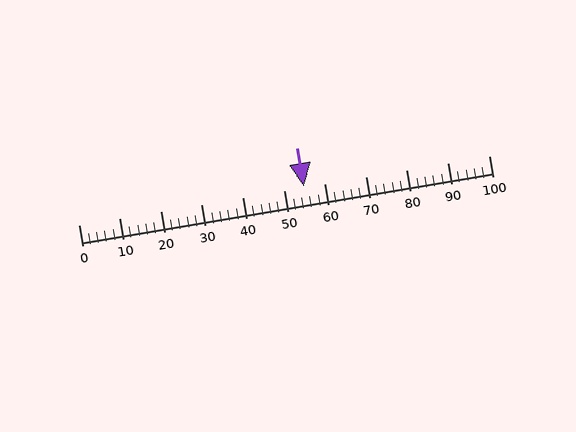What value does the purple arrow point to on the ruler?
The purple arrow points to approximately 55.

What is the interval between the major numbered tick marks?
The major tick marks are spaced 10 units apart.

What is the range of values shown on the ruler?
The ruler shows values from 0 to 100.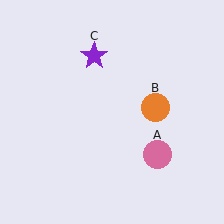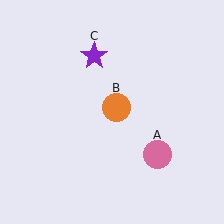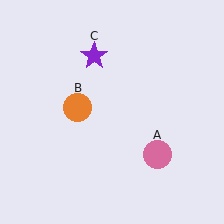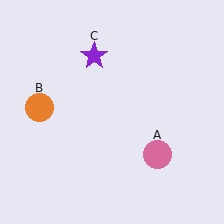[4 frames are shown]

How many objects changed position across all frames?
1 object changed position: orange circle (object B).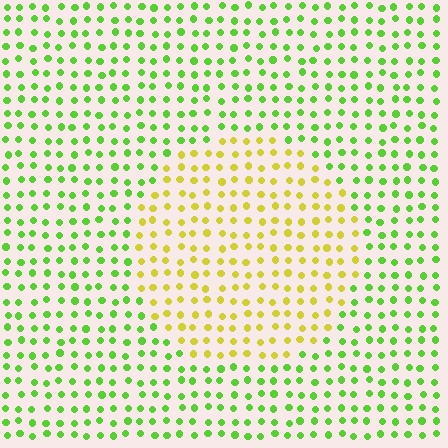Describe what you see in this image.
The image is filled with small lime elements in a uniform arrangement. A circle-shaped region is visible where the elements are tinted to a slightly different hue, forming a subtle color boundary.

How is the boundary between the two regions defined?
The boundary is defined purely by a slight shift in hue (about 46 degrees). Spacing, size, and orientation are identical on both sides.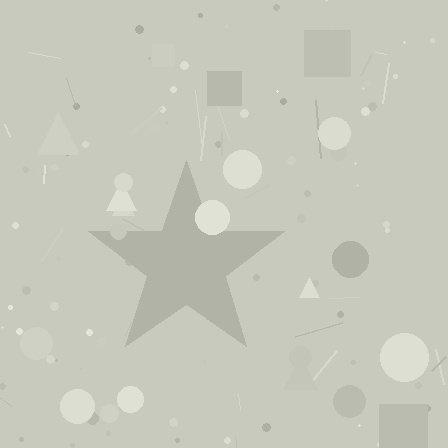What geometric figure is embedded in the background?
A star is embedded in the background.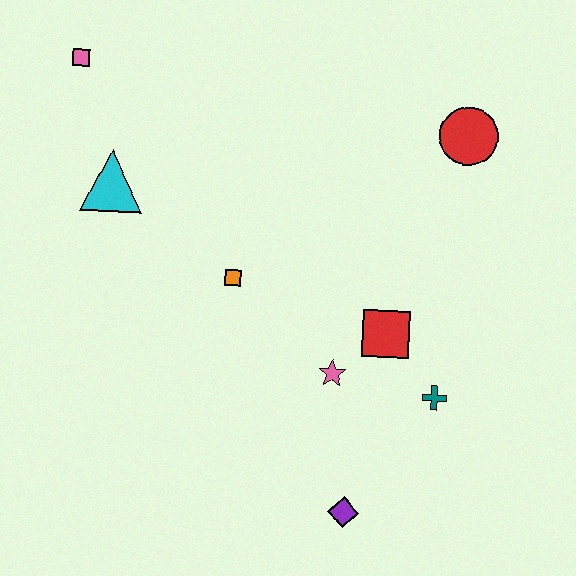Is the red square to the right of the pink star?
Yes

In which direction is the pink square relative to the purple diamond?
The pink square is above the purple diamond.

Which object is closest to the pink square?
The cyan triangle is closest to the pink square.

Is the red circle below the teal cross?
No